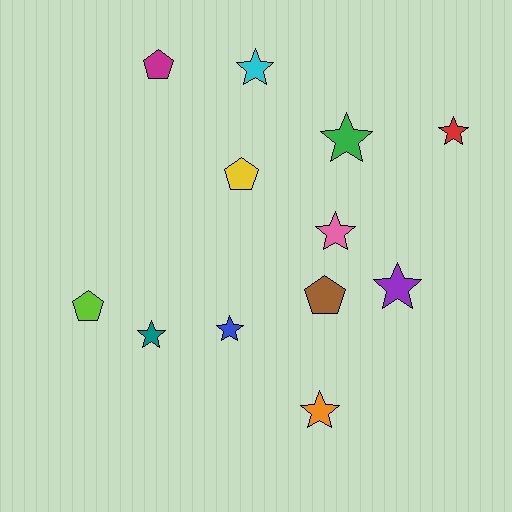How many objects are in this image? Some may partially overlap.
There are 12 objects.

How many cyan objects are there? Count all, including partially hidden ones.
There is 1 cyan object.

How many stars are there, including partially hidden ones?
There are 8 stars.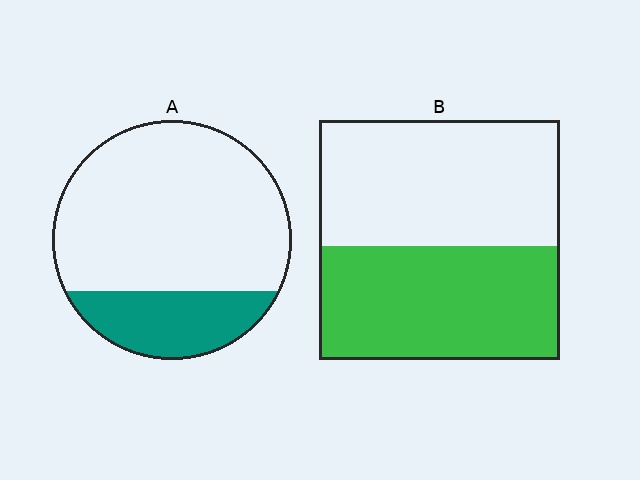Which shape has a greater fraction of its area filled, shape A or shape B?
Shape B.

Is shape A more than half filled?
No.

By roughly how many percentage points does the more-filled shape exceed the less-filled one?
By roughly 25 percentage points (B over A).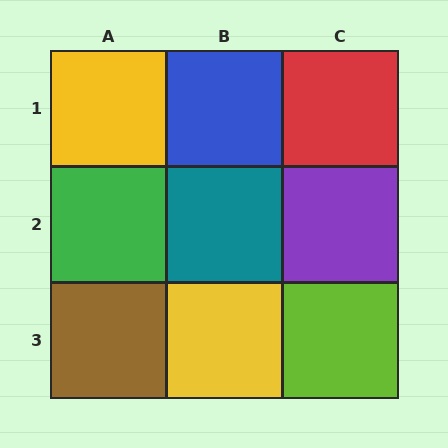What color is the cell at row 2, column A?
Green.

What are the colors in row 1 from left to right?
Yellow, blue, red.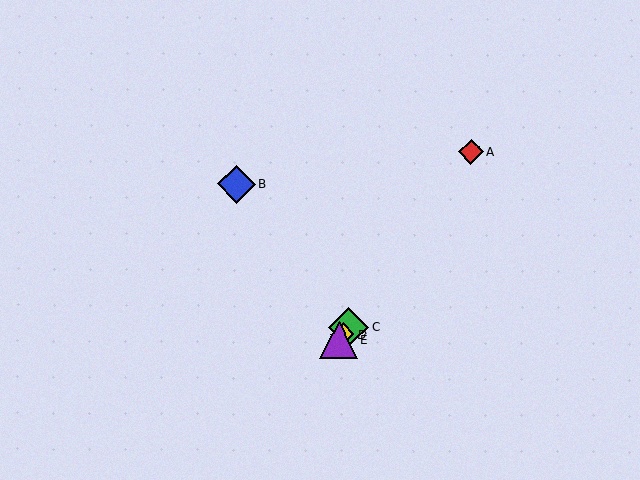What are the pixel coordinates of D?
Object D is at (343, 335).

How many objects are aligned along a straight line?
4 objects (A, C, D, E) are aligned along a straight line.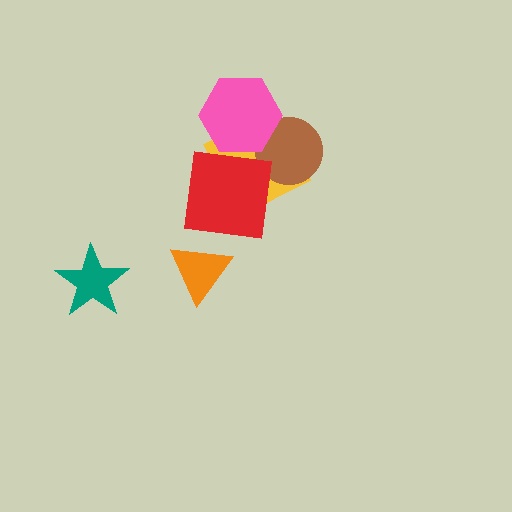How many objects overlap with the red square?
1 object overlaps with the red square.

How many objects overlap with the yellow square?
3 objects overlap with the yellow square.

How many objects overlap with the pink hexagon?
2 objects overlap with the pink hexagon.